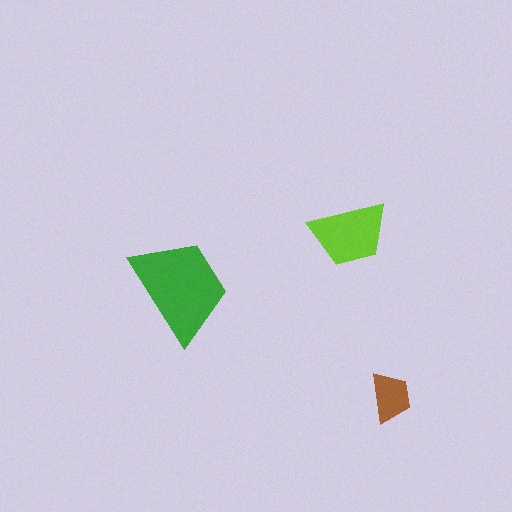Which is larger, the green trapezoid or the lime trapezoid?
The green one.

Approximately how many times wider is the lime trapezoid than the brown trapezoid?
About 1.5 times wider.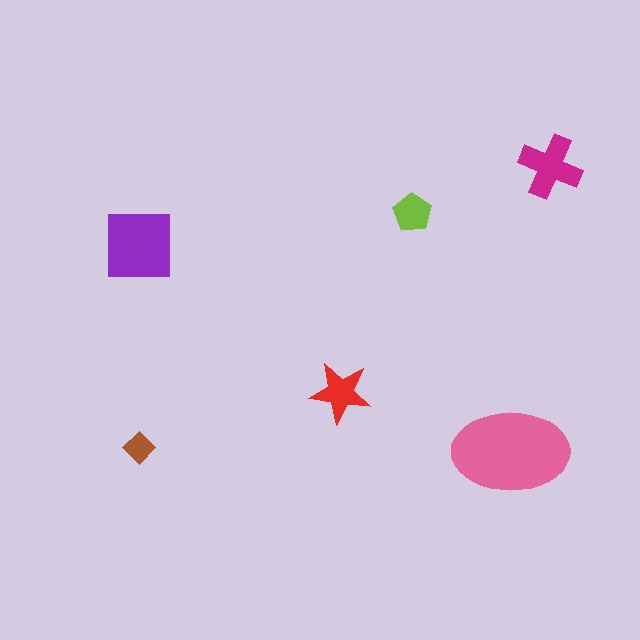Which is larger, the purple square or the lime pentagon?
The purple square.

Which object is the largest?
The pink ellipse.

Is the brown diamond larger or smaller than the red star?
Smaller.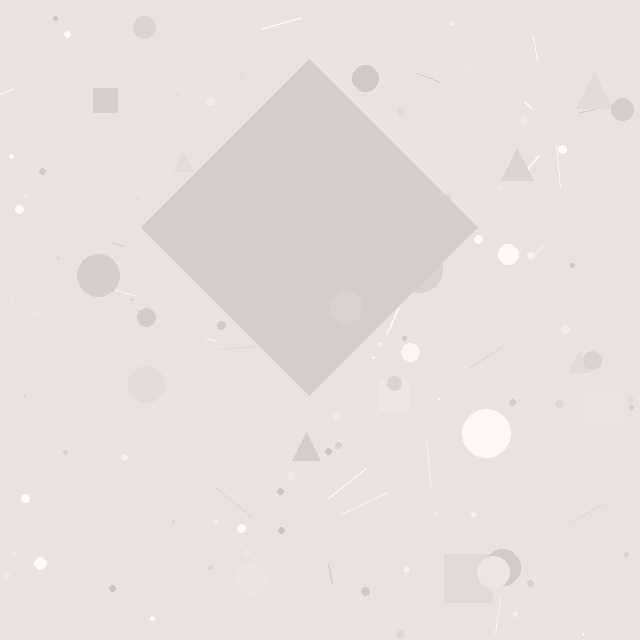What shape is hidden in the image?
A diamond is hidden in the image.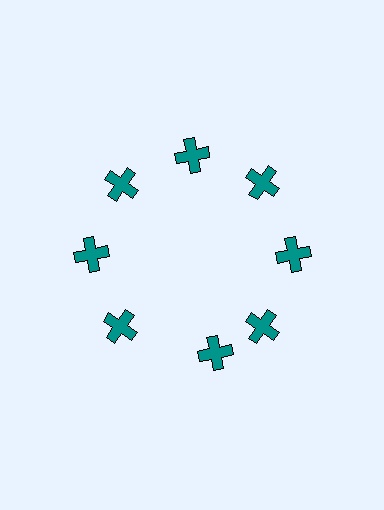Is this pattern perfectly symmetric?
No. The 8 teal crosses are arranged in a ring, but one element near the 6 o'clock position is rotated out of alignment along the ring, breaking the 8-fold rotational symmetry.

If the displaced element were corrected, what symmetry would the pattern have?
It would have 8-fold rotational symmetry — the pattern would map onto itself every 45 degrees.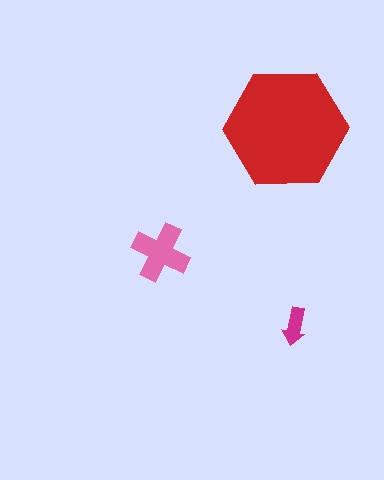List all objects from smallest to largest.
The magenta arrow, the pink cross, the red hexagon.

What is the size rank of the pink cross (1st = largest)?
2nd.